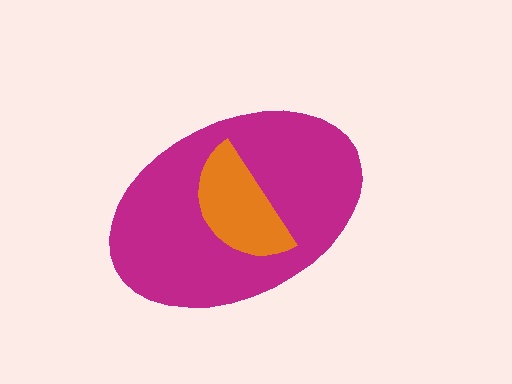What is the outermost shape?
The magenta ellipse.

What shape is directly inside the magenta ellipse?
The orange semicircle.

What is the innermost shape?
The orange semicircle.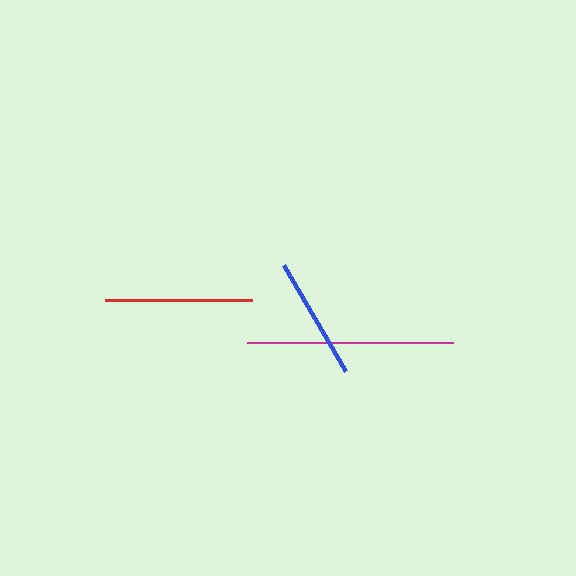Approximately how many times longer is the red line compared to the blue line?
The red line is approximately 1.2 times the length of the blue line.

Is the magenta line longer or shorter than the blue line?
The magenta line is longer than the blue line.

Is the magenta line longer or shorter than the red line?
The magenta line is longer than the red line.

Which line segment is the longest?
The magenta line is the longest at approximately 207 pixels.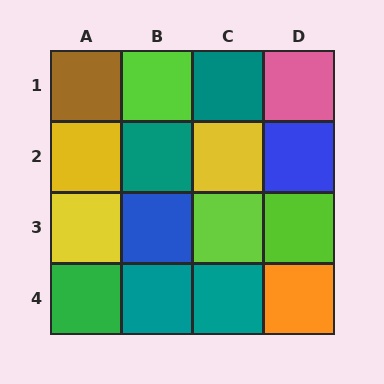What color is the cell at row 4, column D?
Orange.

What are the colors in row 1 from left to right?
Brown, lime, teal, pink.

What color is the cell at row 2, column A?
Yellow.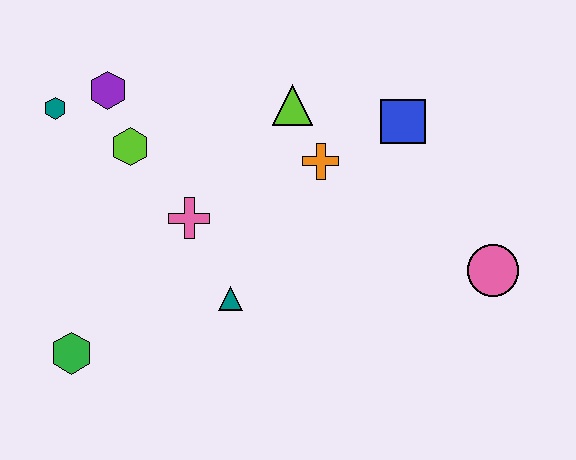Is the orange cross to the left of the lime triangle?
No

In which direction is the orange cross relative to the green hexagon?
The orange cross is to the right of the green hexagon.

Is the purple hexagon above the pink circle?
Yes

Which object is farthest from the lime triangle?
The green hexagon is farthest from the lime triangle.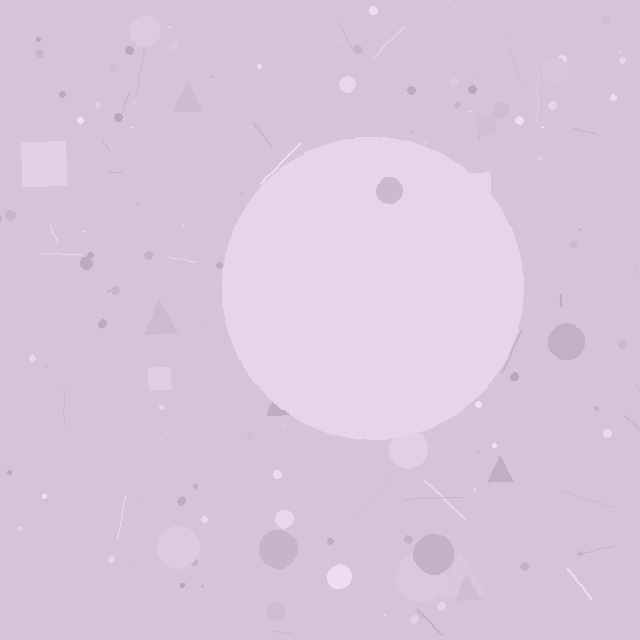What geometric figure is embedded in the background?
A circle is embedded in the background.